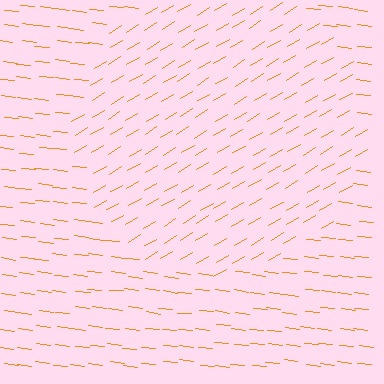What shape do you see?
I see a circle.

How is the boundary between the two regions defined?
The boundary is defined purely by a change in line orientation (approximately 37 degrees difference). All lines are the same color and thickness.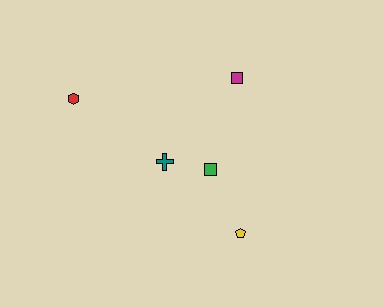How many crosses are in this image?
There is 1 cross.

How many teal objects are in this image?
There is 1 teal object.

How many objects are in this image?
There are 5 objects.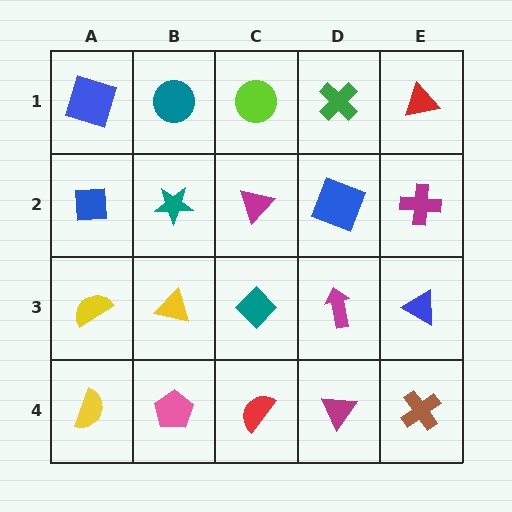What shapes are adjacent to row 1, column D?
A blue square (row 2, column D), a lime circle (row 1, column C), a red triangle (row 1, column E).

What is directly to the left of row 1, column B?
A blue square.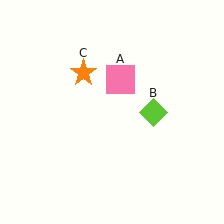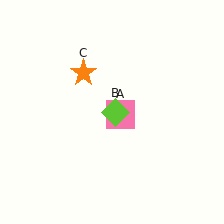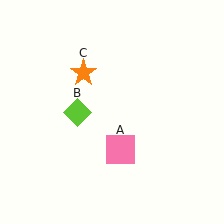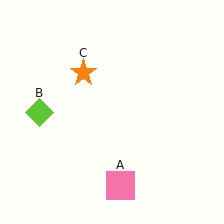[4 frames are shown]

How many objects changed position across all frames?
2 objects changed position: pink square (object A), lime diamond (object B).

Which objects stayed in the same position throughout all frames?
Orange star (object C) remained stationary.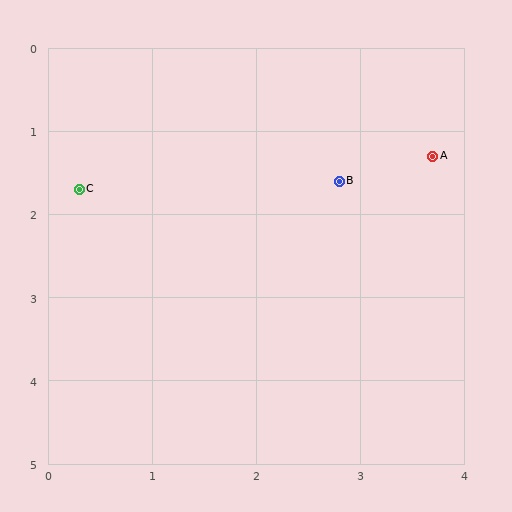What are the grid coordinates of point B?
Point B is at approximately (2.8, 1.6).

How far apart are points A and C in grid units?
Points A and C are about 3.4 grid units apart.